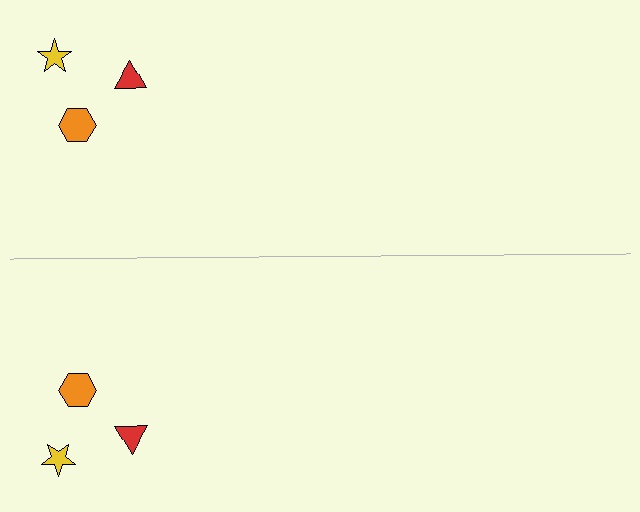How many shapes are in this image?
There are 6 shapes in this image.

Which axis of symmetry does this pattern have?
The pattern has a horizontal axis of symmetry running through the center of the image.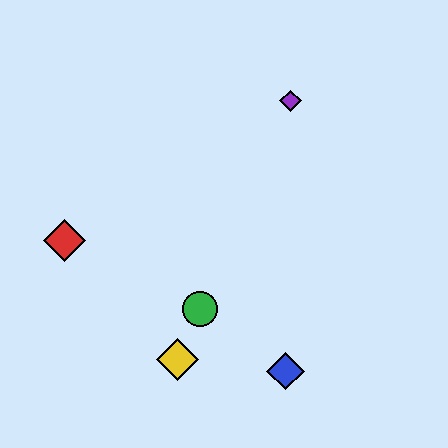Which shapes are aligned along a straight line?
The green circle, the yellow diamond, the purple diamond are aligned along a straight line.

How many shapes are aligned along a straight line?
3 shapes (the green circle, the yellow diamond, the purple diamond) are aligned along a straight line.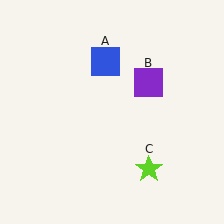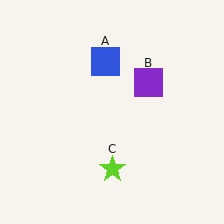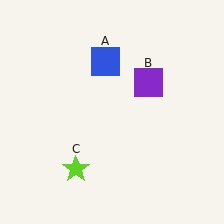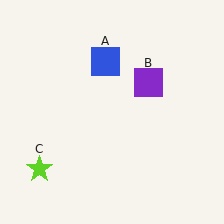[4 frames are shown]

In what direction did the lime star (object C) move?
The lime star (object C) moved left.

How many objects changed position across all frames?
1 object changed position: lime star (object C).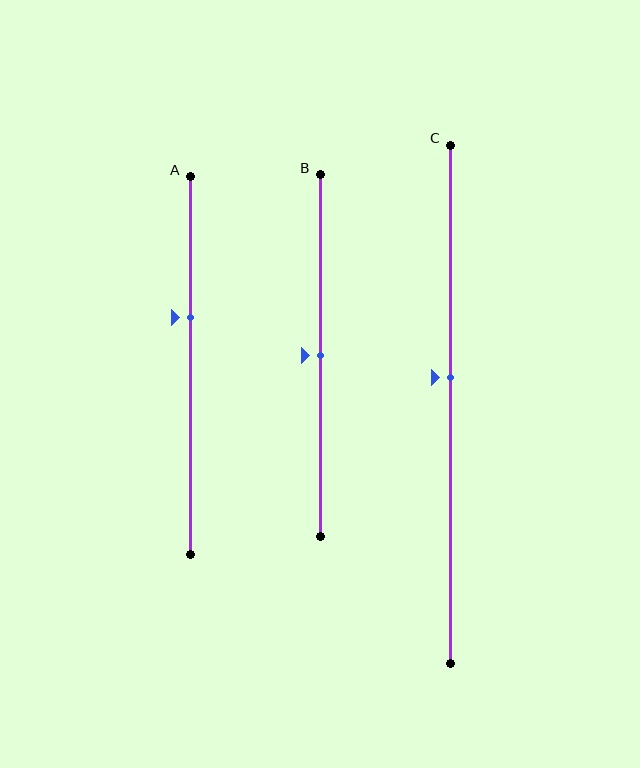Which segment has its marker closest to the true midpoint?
Segment B has its marker closest to the true midpoint.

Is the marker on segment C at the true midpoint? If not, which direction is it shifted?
No, the marker on segment C is shifted upward by about 5% of the segment length.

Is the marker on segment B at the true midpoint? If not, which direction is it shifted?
Yes, the marker on segment B is at the true midpoint.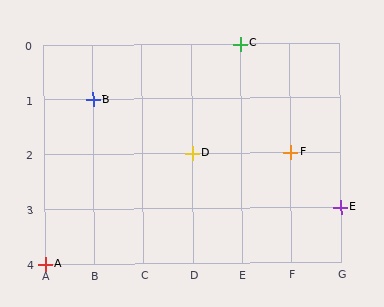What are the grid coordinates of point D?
Point D is at grid coordinates (D, 2).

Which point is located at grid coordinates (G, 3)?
Point E is at (G, 3).